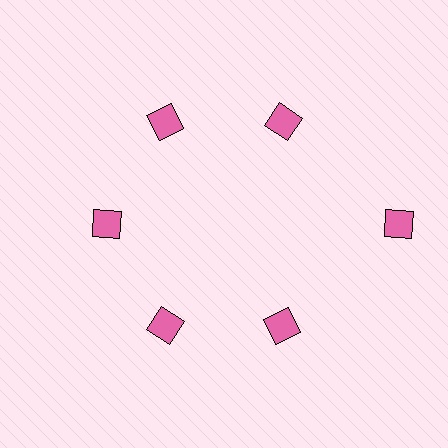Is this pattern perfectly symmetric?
No. The 6 pink diamonds are arranged in a ring, but one element near the 3 o'clock position is pushed outward from the center, breaking the 6-fold rotational symmetry.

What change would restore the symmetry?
The symmetry would be restored by moving it inward, back onto the ring so that all 6 diamonds sit at equal angles and equal distance from the center.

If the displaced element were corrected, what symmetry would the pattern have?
It would have 6-fold rotational symmetry — the pattern would map onto itself every 60 degrees.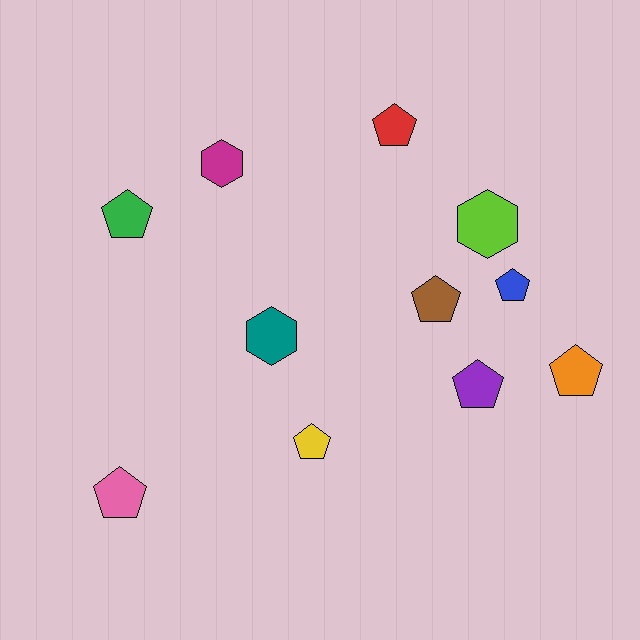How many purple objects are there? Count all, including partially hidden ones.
There is 1 purple object.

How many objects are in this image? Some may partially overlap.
There are 11 objects.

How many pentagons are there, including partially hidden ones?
There are 8 pentagons.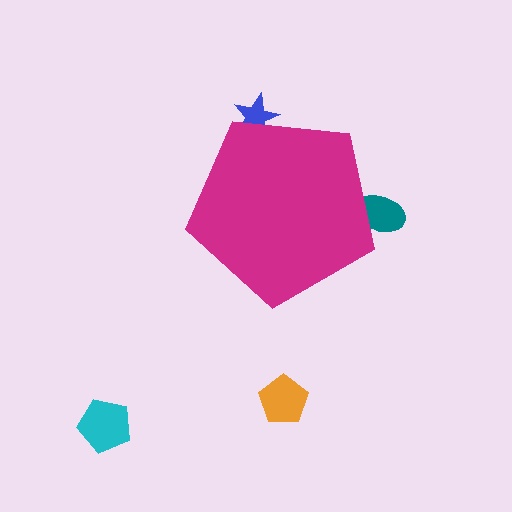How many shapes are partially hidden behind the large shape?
2 shapes are partially hidden.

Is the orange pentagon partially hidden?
No, the orange pentagon is fully visible.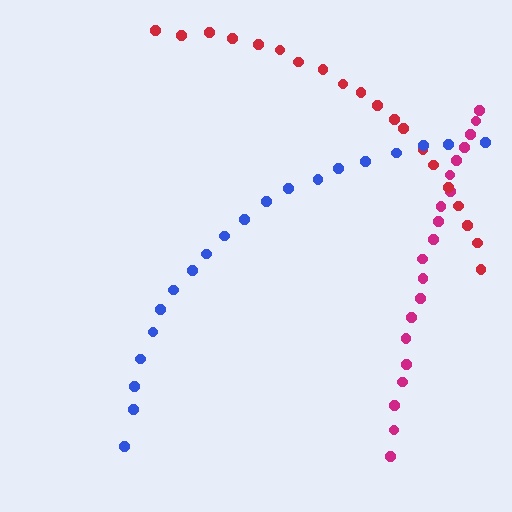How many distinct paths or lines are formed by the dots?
There are 3 distinct paths.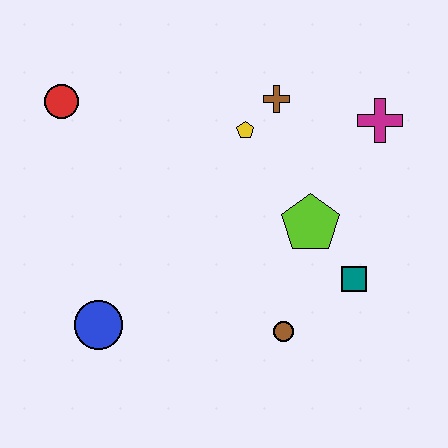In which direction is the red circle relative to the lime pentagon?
The red circle is to the left of the lime pentagon.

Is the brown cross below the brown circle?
No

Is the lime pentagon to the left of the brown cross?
No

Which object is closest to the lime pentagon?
The teal square is closest to the lime pentagon.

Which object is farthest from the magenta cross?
The blue circle is farthest from the magenta cross.